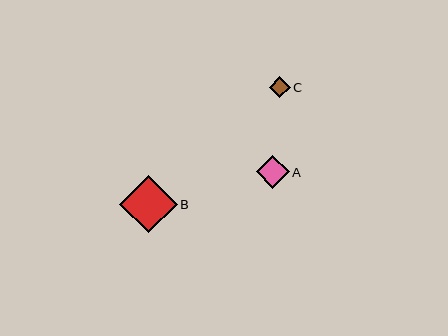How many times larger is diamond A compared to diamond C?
Diamond A is approximately 1.6 times the size of diamond C.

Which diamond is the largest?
Diamond B is the largest with a size of approximately 58 pixels.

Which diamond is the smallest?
Diamond C is the smallest with a size of approximately 21 pixels.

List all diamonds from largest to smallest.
From largest to smallest: B, A, C.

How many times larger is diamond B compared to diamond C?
Diamond B is approximately 2.8 times the size of diamond C.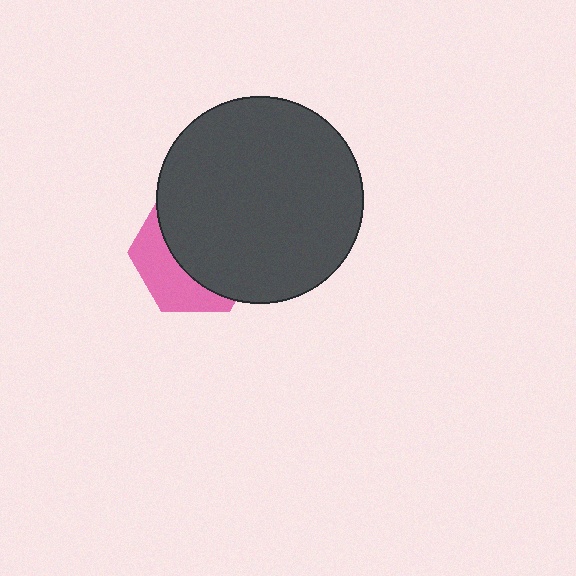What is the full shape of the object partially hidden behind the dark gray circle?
The partially hidden object is a pink hexagon.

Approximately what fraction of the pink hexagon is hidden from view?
Roughly 65% of the pink hexagon is hidden behind the dark gray circle.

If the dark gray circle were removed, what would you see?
You would see the complete pink hexagon.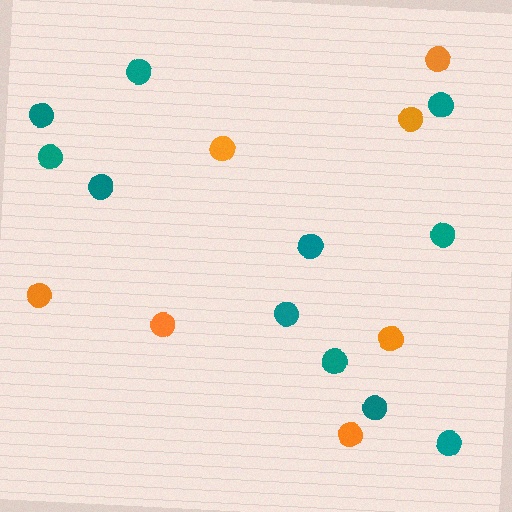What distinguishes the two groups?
There are 2 groups: one group of orange circles (7) and one group of teal circles (11).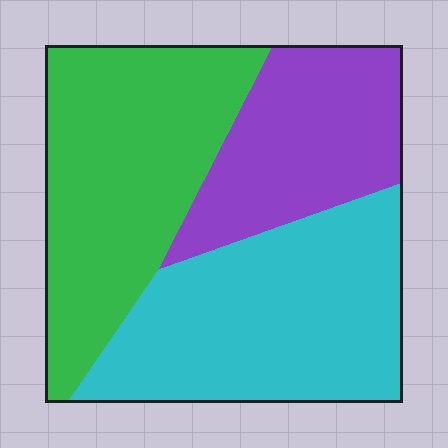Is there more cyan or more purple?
Cyan.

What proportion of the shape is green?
Green covers roughly 35% of the shape.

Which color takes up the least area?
Purple, at roughly 25%.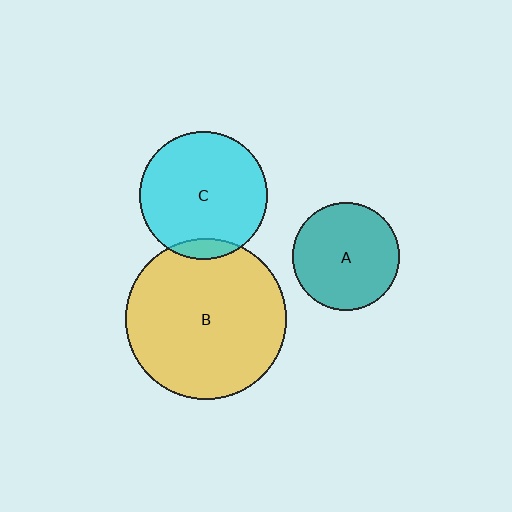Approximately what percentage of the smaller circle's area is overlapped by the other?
Approximately 10%.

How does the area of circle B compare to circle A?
Approximately 2.2 times.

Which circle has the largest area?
Circle B (yellow).